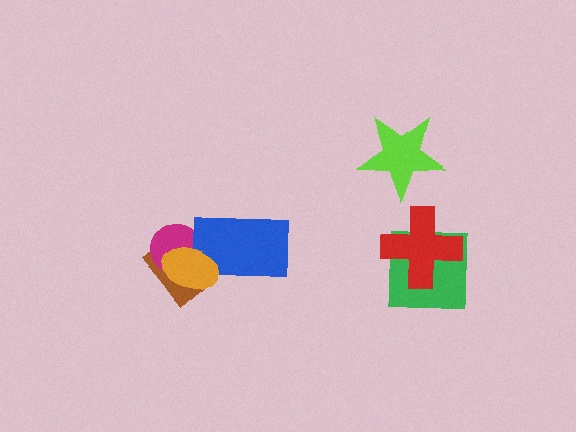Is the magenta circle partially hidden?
Yes, it is partially covered by another shape.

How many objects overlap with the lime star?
0 objects overlap with the lime star.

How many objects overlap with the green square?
1 object overlaps with the green square.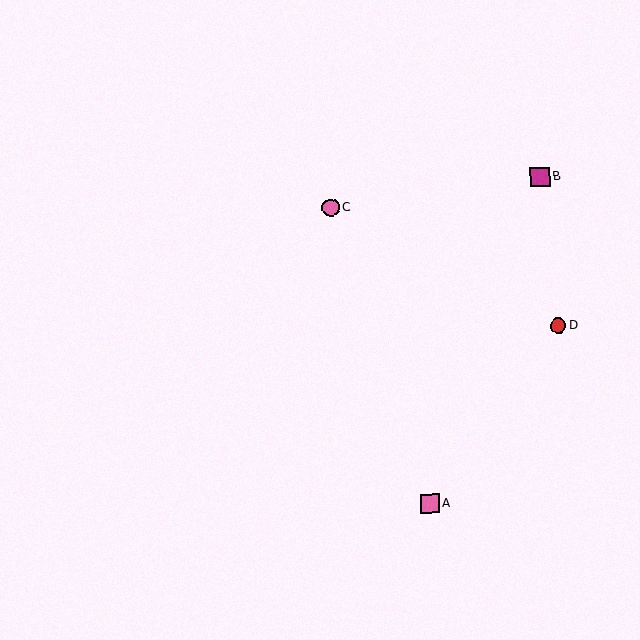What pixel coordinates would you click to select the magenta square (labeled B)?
Click at (540, 177) to select the magenta square B.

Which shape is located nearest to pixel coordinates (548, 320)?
The red circle (labeled D) at (558, 326) is nearest to that location.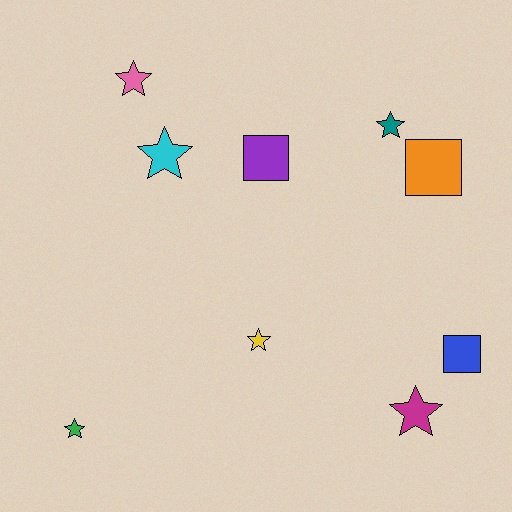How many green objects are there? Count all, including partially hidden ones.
There is 1 green object.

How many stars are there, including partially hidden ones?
There are 6 stars.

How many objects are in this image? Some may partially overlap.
There are 9 objects.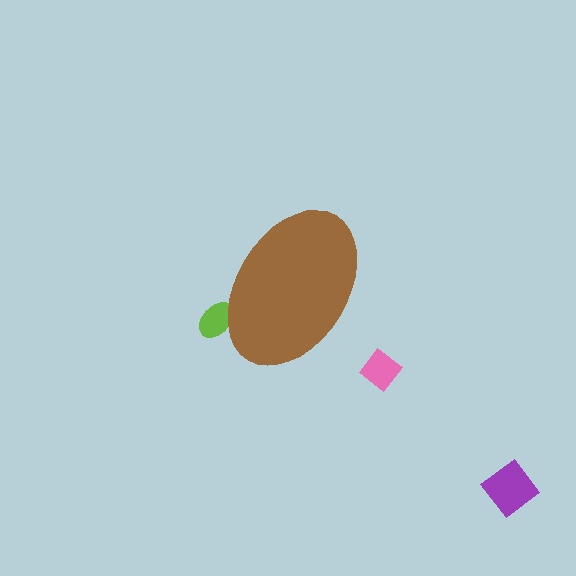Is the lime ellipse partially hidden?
Yes, the lime ellipse is partially hidden behind the brown ellipse.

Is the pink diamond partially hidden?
No, the pink diamond is fully visible.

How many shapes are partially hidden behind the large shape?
1 shape is partially hidden.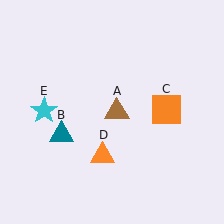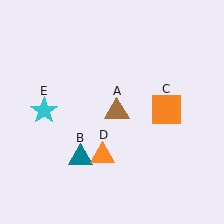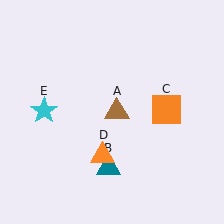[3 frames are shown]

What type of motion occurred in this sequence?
The teal triangle (object B) rotated counterclockwise around the center of the scene.